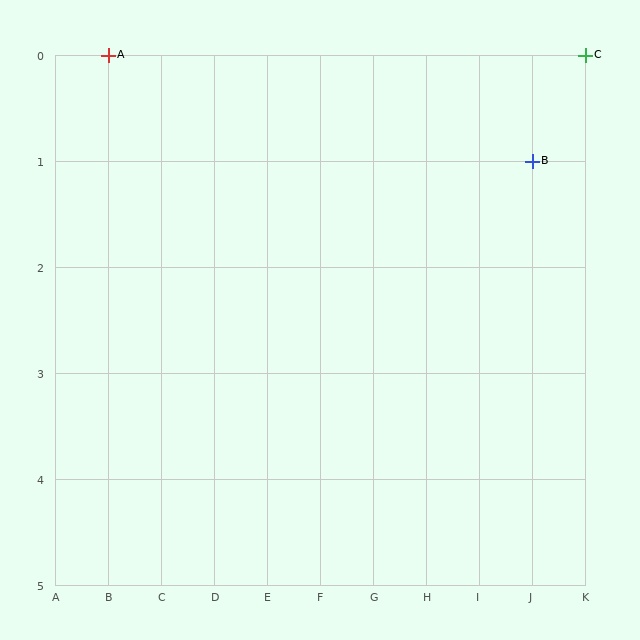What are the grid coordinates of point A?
Point A is at grid coordinates (B, 0).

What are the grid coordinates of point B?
Point B is at grid coordinates (J, 1).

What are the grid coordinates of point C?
Point C is at grid coordinates (K, 0).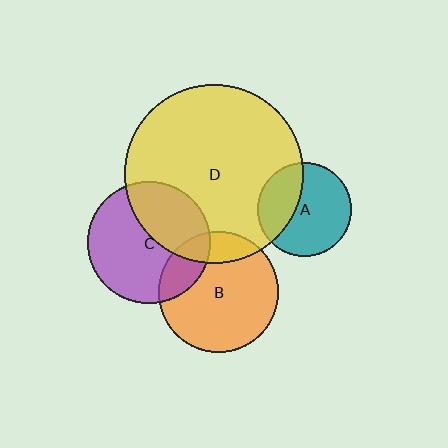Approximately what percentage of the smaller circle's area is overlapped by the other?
Approximately 35%.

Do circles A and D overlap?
Yes.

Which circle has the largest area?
Circle D (yellow).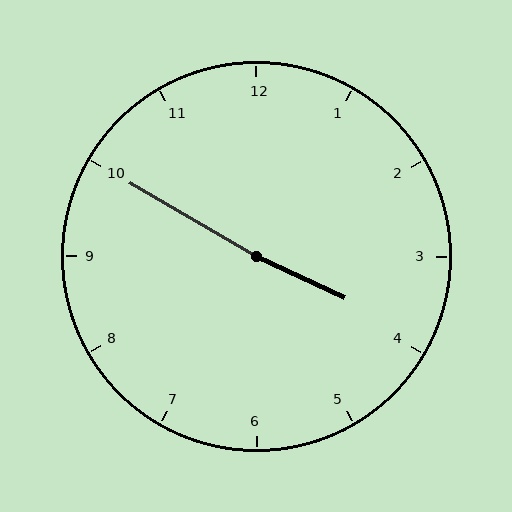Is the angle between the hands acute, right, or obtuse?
It is obtuse.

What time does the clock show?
3:50.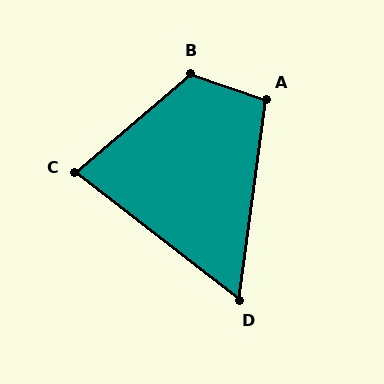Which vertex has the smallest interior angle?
D, at approximately 60 degrees.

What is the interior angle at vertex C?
Approximately 79 degrees (acute).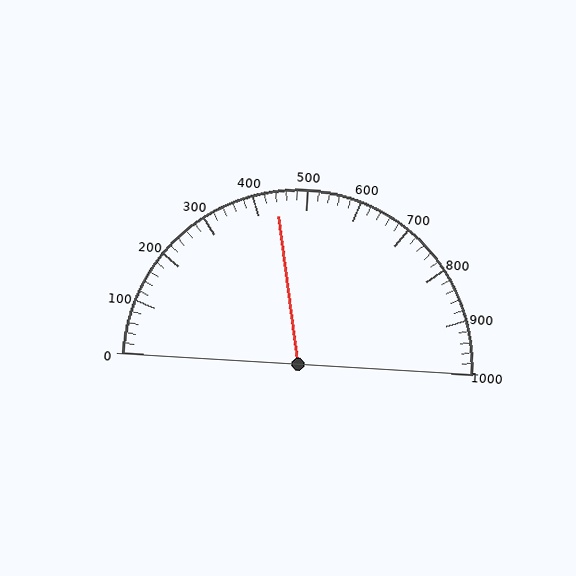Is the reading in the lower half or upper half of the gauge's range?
The reading is in the lower half of the range (0 to 1000).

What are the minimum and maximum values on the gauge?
The gauge ranges from 0 to 1000.